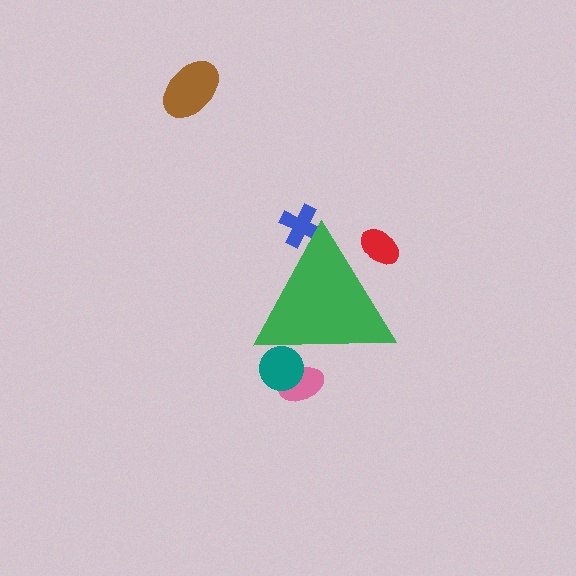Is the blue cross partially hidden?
Yes, the blue cross is partially hidden behind the green triangle.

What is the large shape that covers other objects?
A green triangle.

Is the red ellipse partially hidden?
Yes, the red ellipse is partially hidden behind the green triangle.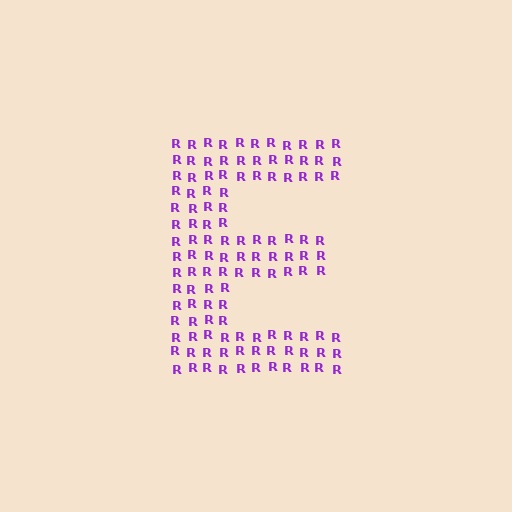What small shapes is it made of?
It is made of small letter R's.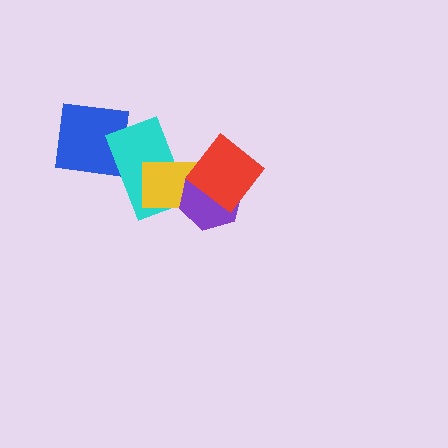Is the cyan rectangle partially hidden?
Yes, it is partially covered by another shape.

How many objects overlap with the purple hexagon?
3 objects overlap with the purple hexagon.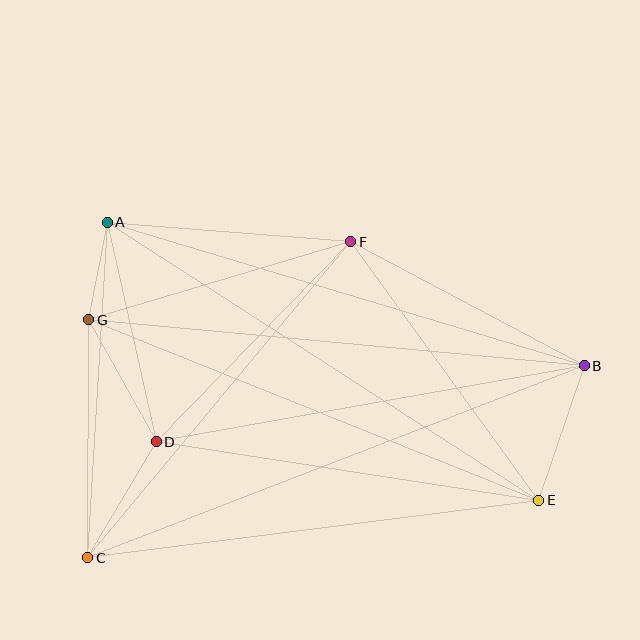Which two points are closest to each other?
Points A and G are closest to each other.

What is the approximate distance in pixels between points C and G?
The distance between C and G is approximately 238 pixels.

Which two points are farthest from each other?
Points B and C are farthest from each other.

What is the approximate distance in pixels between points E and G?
The distance between E and G is approximately 485 pixels.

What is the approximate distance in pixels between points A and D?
The distance between A and D is approximately 225 pixels.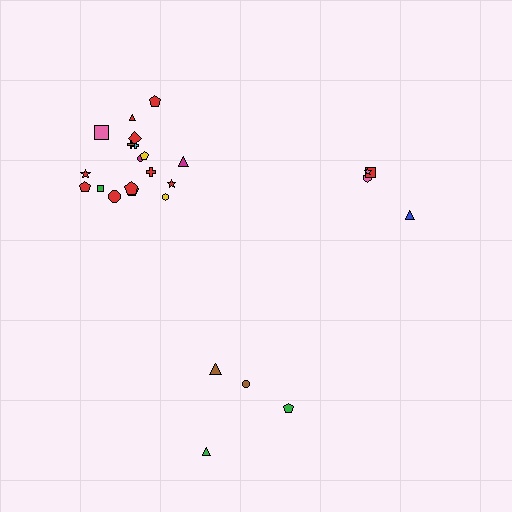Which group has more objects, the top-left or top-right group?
The top-left group.